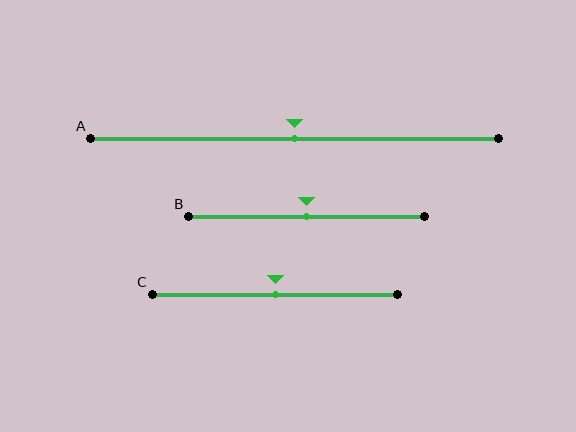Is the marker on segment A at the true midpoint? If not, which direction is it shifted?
Yes, the marker on segment A is at the true midpoint.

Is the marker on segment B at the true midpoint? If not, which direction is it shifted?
Yes, the marker on segment B is at the true midpoint.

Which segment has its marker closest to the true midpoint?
Segment A has its marker closest to the true midpoint.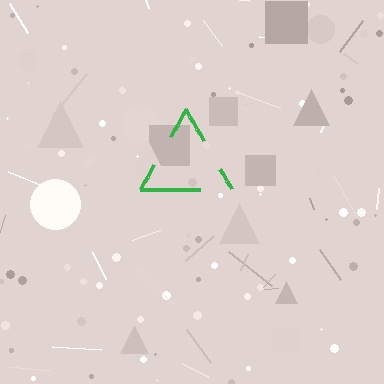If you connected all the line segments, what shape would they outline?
They would outline a triangle.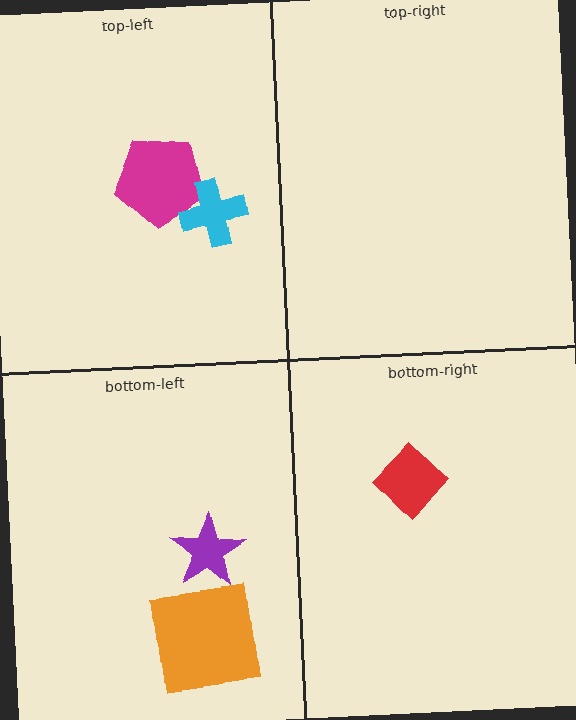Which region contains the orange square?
The bottom-left region.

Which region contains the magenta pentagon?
The top-left region.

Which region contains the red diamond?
The bottom-right region.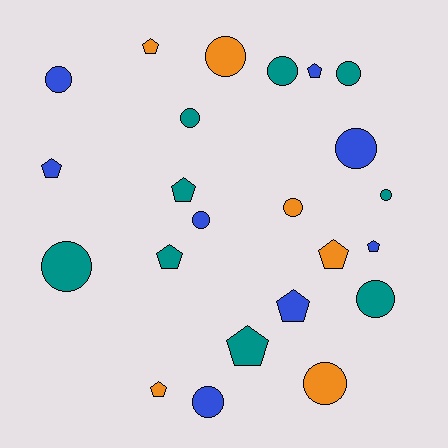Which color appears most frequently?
Teal, with 9 objects.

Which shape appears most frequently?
Circle, with 13 objects.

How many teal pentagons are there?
There are 3 teal pentagons.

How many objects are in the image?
There are 23 objects.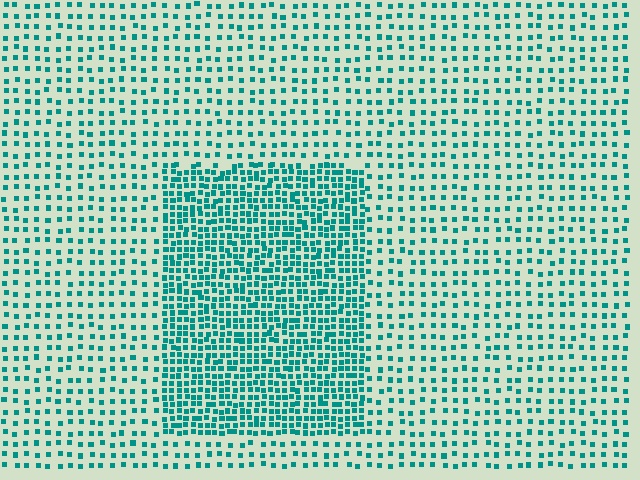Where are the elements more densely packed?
The elements are more densely packed inside the rectangle boundary.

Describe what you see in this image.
The image contains small teal elements arranged at two different densities. A rectangle-shaped region is visible where the elements are more densely packed than the surrounding area.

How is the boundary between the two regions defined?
The boundary is defined by a change in element density (approximately 2.3x ratio). All elements are the same color, size, and shape.